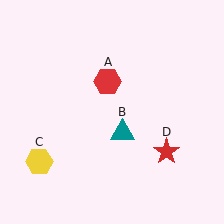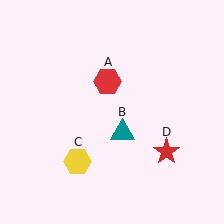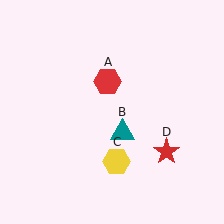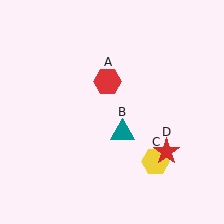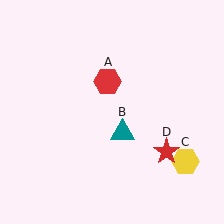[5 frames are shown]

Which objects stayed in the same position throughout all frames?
Red hexagon (object A) and teal triangle (object B) and red star (object D) remained stationary.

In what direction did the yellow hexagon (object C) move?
The yellow hexagon (object C) moved right.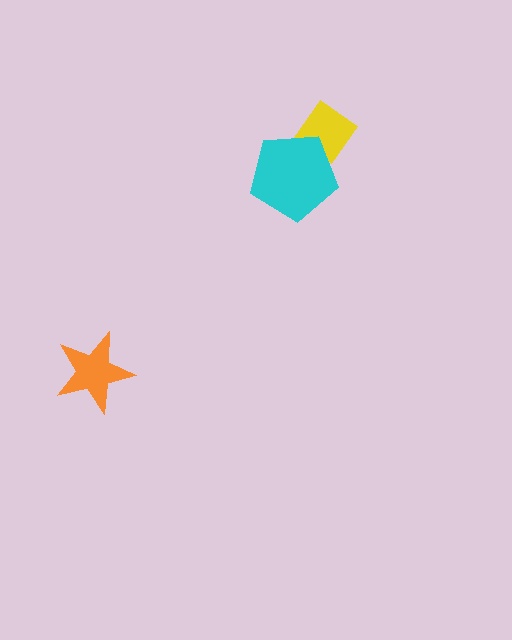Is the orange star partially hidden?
No, no other shape covers it.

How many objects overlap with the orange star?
0 objects overlap with the orange star.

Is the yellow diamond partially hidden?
Yes, it is partially covered by another shape.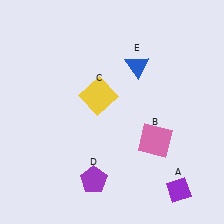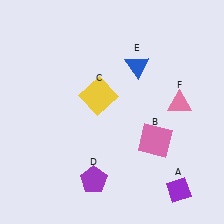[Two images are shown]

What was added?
A pink triangle (F) was added in Image 2.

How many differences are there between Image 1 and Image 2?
There is 1 difference between the two images.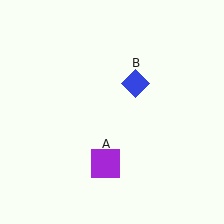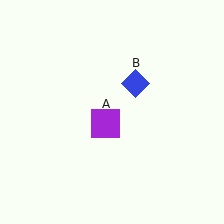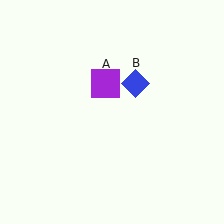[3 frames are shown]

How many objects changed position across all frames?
1 object changed position: purple square (object A).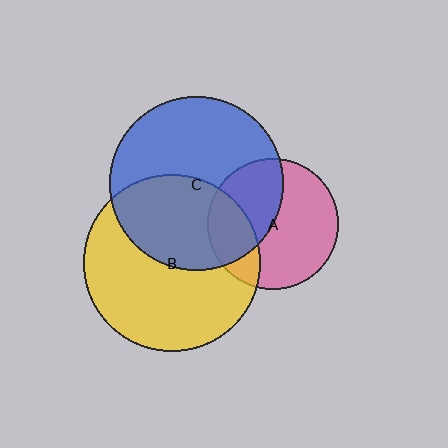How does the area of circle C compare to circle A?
Approximately 1.8 times.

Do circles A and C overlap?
Yes.